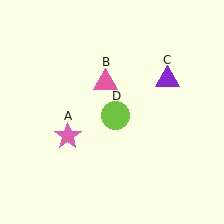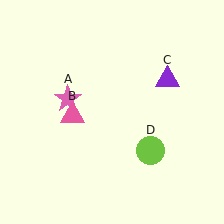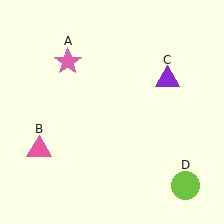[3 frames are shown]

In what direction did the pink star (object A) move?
The pink star (object A) moved up.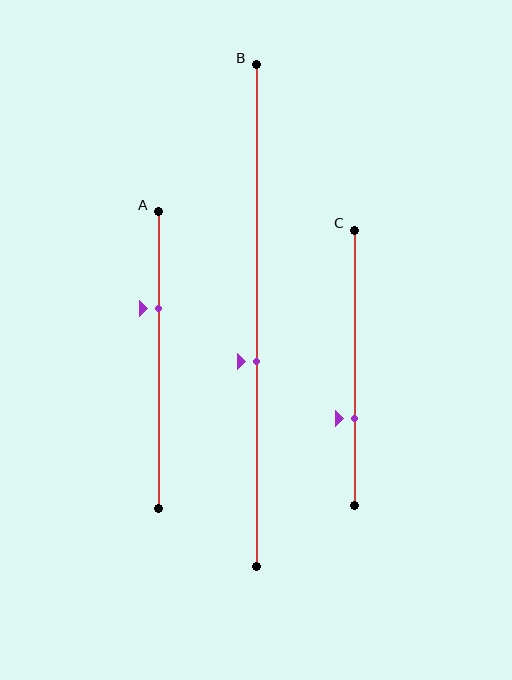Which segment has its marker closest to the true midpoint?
Segment B has its marker closest to the true midpoint.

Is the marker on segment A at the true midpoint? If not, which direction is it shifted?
No, the marker on segment A is shifted upward by about 17% of the segment length.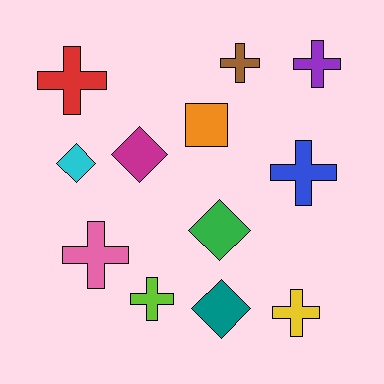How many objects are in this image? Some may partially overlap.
There are 12 objects.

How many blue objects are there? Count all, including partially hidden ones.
There is 1 blue object.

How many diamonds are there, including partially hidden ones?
There are 4 diamonds.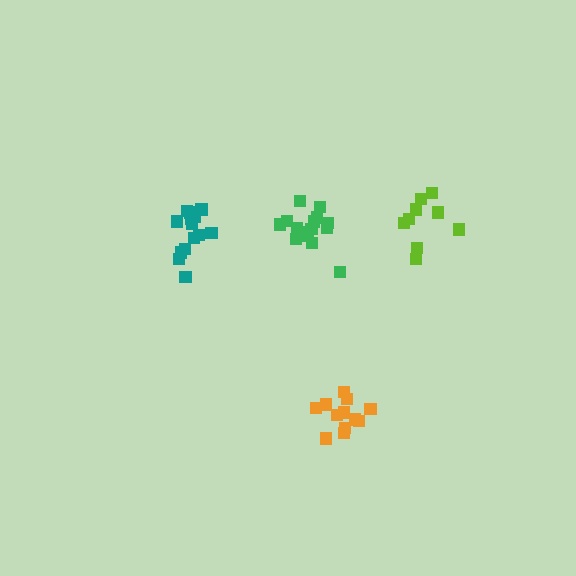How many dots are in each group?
Group 1: 12 dots, Group 2: 14 dots, Group 3: 9 dots, Group 4: 15 dots (50 total).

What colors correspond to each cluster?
The clusters are colored: orange, teal, lime, green.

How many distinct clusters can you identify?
There are 4 distinct clusters.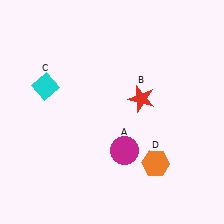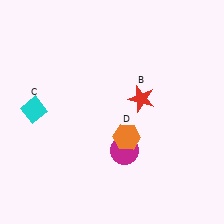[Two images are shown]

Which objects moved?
The objects that moved are: the cyan diamond (C), the orange hexagon (D).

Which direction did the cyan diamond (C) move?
The cyan diamond (C) moved down.